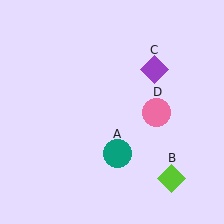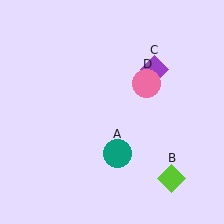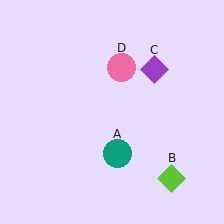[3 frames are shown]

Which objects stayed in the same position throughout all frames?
Teal circle (object A) and lime diamond (object B) and purple diamond (object C) remained stationary.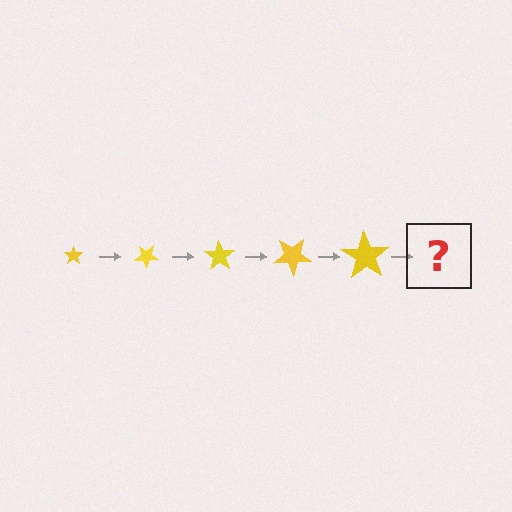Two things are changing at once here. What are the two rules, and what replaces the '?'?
The two rules are that the star grows larger each step and it rotates 35 degrees each step. The '?' should be a star, larger than the previous one and rotated 175 degrees from the start.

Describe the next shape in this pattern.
It should be a star, larger than the previous one and rotated 175 degrees from the start.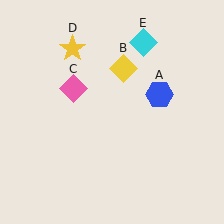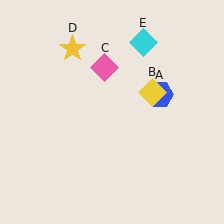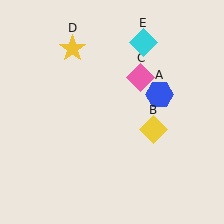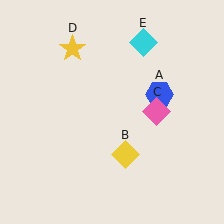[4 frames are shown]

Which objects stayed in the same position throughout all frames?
Blue hexagon (object A) and yellow star (object D) and cyan diamond (object E) remained stationary.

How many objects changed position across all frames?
2 objects changed position: yellow diamond (object B), pink diamond (object C).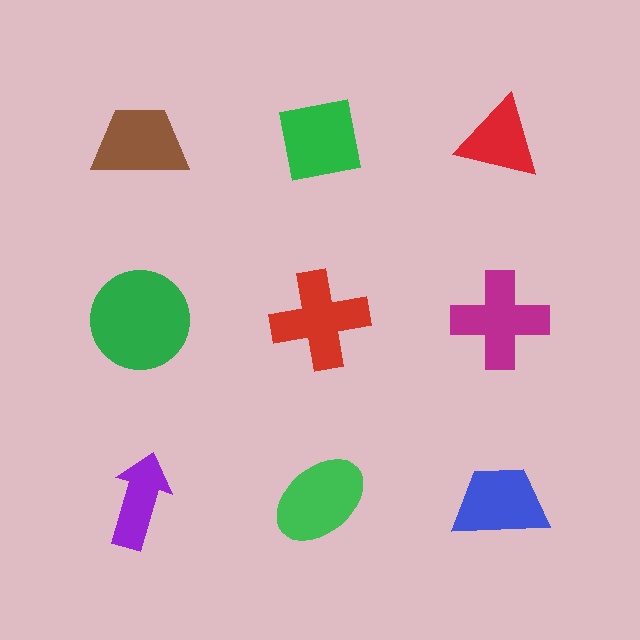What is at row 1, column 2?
A green square.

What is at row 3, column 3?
A blue trapezoid.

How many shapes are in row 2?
3 shapes.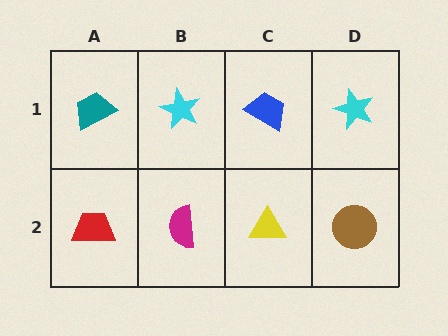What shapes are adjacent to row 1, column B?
A magenta semicircle (row 2, column B), a teal trapezoid (row 1, column A), a blue trapezoid (row 1, column C).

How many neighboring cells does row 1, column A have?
2.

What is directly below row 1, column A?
A red trapezoid.